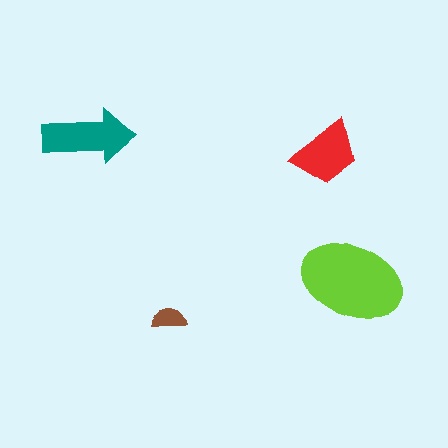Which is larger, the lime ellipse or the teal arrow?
The lime ellipse.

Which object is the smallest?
The brown semicircle.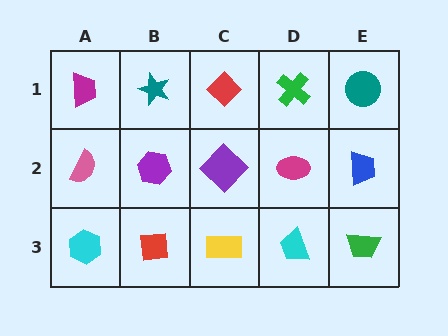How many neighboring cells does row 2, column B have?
4.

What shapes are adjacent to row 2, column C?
A red diamond (row 1, column C), a yellow rectangle (row 3, column C), a purple hexagon (row 2, column B), a magenta ellipse (row 2, column D).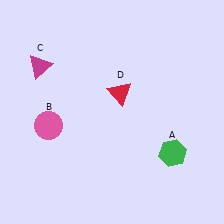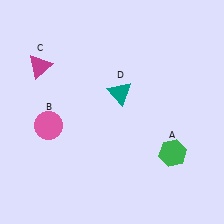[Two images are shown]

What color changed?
The triangle (D) changed from red in Image 1 to teal in Image 2.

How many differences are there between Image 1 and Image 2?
There is 1 difference between the two images.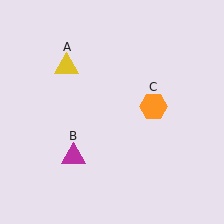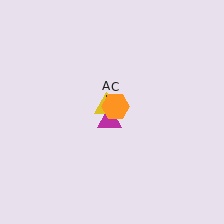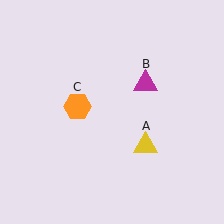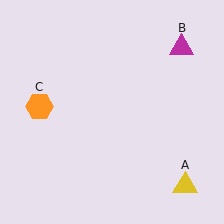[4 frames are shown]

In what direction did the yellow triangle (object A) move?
The yellow triangle (object A) moved down and to the right.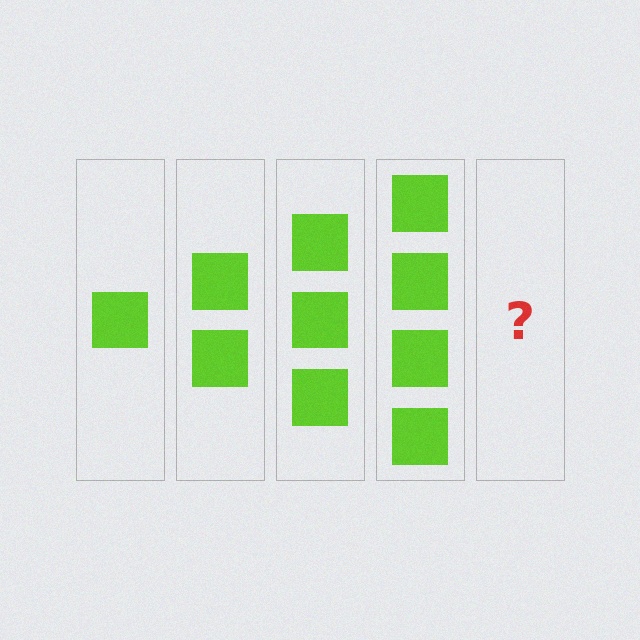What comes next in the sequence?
The next element should be 5 squares.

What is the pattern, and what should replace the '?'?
The pattern is that each step adds one more square. The '?' should be 5 squares.